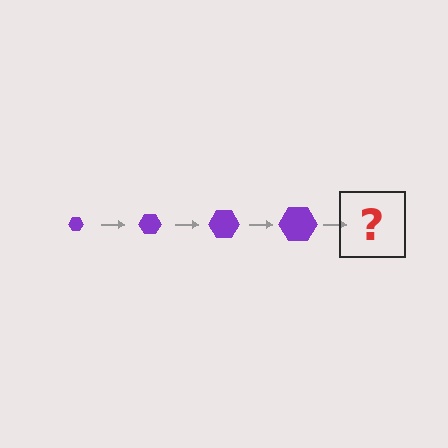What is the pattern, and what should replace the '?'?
The pattern is that the hexagon gets progressively larger each step. The '?' should be a purple hexagon, larger than the previous one.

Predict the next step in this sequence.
The next step is a purple hexagon, larger than the previous one.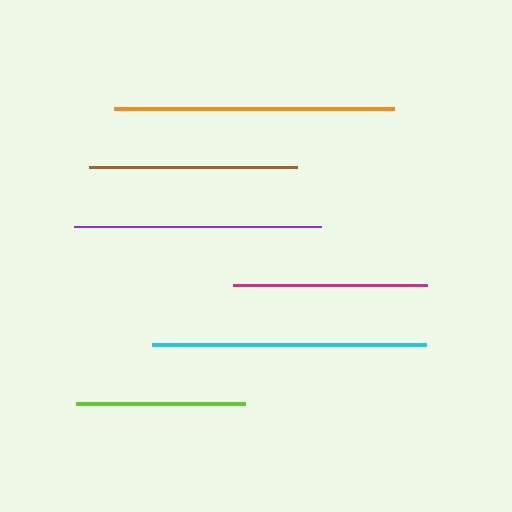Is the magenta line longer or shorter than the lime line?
The magenta line is longer than the lime line.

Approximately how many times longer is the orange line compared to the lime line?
The orange line is approximately 1.7 times the length of the lime line.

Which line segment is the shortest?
The lime line is the shortest at approximately 169 pixels.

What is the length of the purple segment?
The purple segment is approximately 247 pixels long.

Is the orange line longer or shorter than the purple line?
The orange line is longer than the purple line.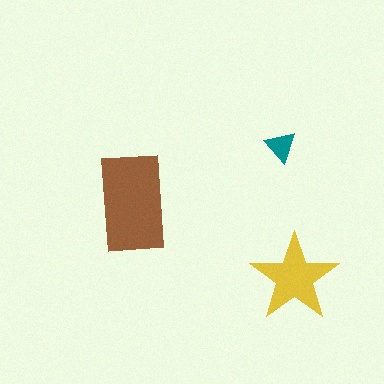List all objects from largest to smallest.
The brown rectangle, the yellow star, the teal triangle.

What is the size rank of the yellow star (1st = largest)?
2nd.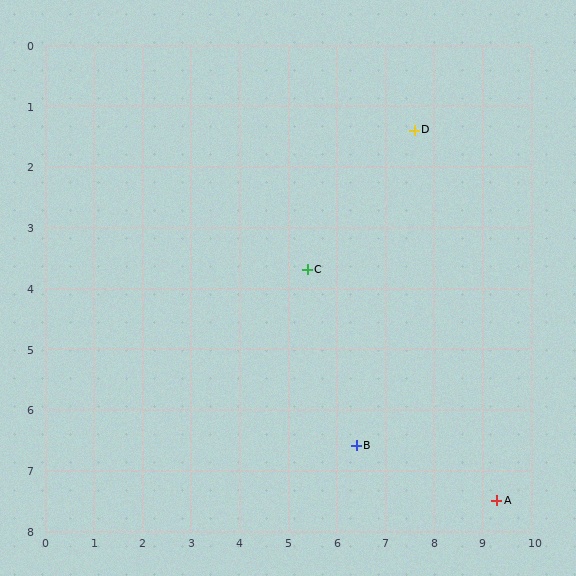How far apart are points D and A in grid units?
Points D and A are about 6.3 grid units apart.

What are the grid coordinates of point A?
Point A is at approximately (9.3, 7.5).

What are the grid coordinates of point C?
Point C is at approximately (5.4, 3.7).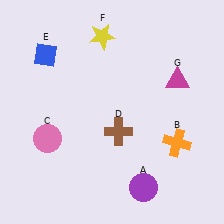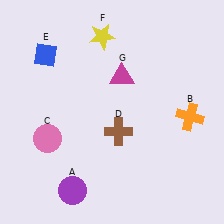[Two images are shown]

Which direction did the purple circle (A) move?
The purple circle (A) moved left.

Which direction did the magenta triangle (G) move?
The magenta triangle (G) moved left.